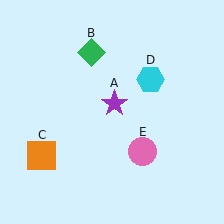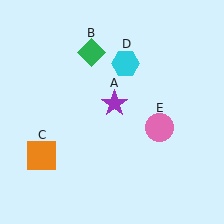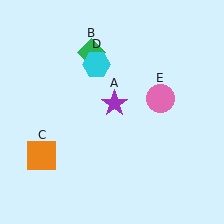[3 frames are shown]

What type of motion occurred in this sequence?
The cyan hexagon (object D), pink circle (object E) rotated counterclockwise around the center of the scene.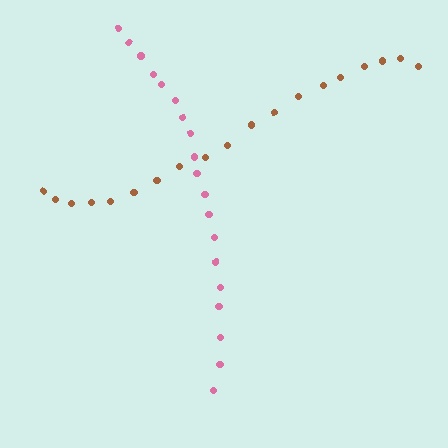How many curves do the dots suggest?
There are 2 distinct paths.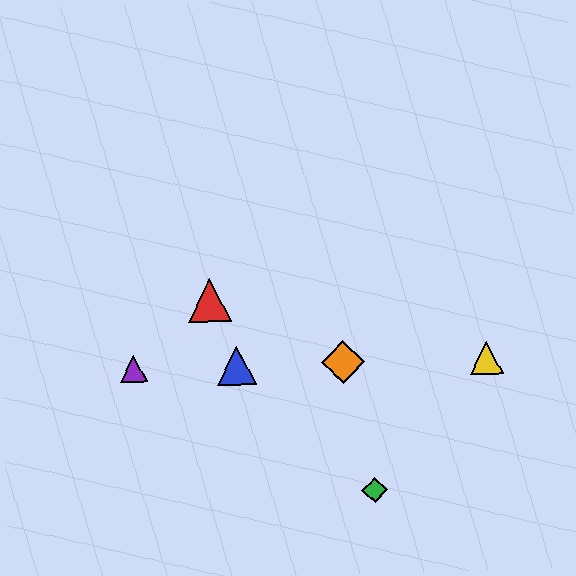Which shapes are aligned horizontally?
The blue triangle, the yellow triangle, the purple triangle, the orange diamond are aligned horizontally.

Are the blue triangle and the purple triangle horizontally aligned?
Yes, both are at y≈366.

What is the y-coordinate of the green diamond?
The green diamond is at y≈490.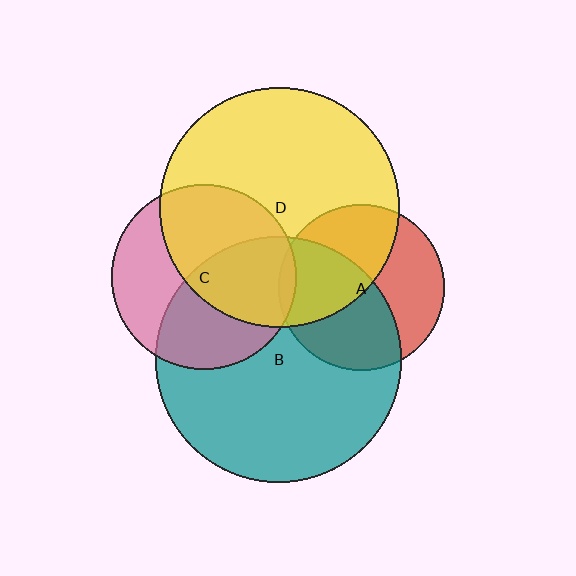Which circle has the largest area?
Circle B (teal).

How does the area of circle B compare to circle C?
Approximately 1.8 times.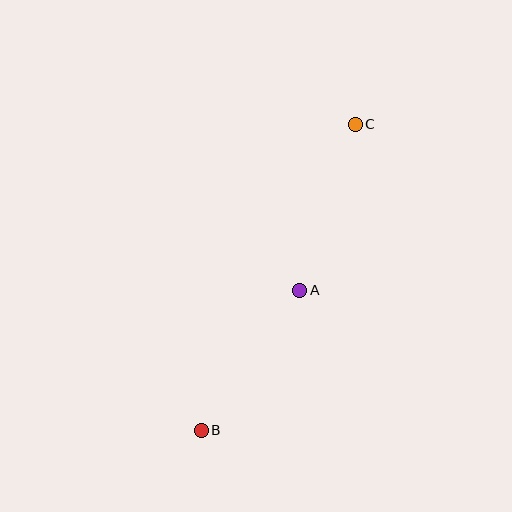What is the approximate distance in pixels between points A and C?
The distance between A and C is approximately 175 pixels.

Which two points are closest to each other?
Points A and B are closest to each other.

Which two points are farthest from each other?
Points B and C are farthest from each other.